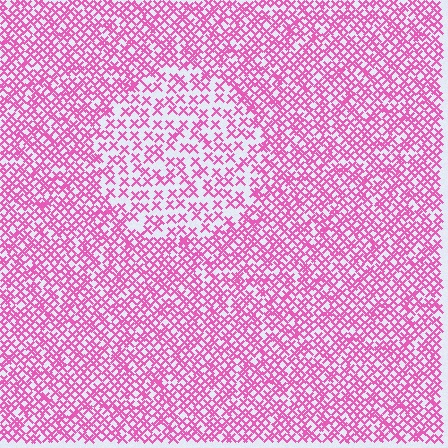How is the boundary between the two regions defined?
The boundary is defined by a change in element density (approximately 1.9x ratio). All elements are the same color, size, and shape.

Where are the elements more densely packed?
The elements are more densely packed outside the circle boundary.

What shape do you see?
I see a circle.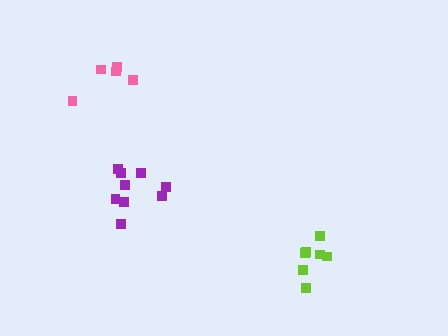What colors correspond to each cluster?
The clusters are colored: pink, lime, purple.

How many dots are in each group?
Group 1: 5 dots, Group 2: 7 dots, Group 3: 9 dots (21 total).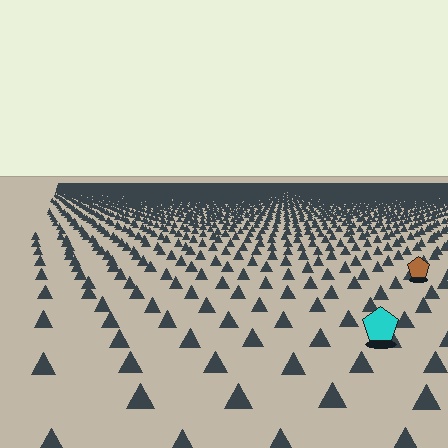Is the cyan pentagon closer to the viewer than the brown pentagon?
Yes. The cyan pentagon is closer — you can tell from the texture gradient: the ground texture is coarser near it.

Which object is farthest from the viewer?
The brown pentagon is farthest from the viewer. It appears smaller and the ground texture around it is denser.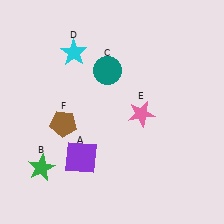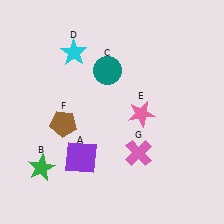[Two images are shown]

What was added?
A pink cross (G) was added in Image 2.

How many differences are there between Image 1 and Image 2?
There is 1 difference between the two images.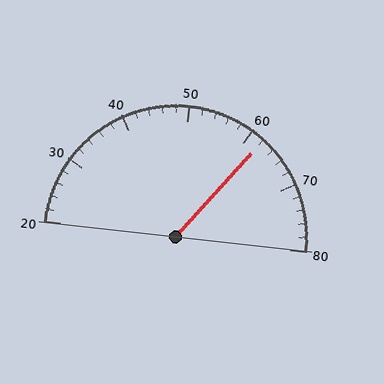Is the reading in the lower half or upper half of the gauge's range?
The reading is in the upper half of the range (20 to 80).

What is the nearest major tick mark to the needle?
The nearest major tick mark is 60.